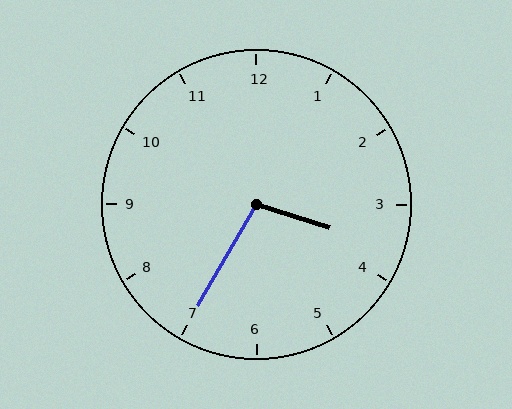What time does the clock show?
3:35.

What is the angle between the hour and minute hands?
Approximately 102 degrees.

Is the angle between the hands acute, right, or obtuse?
It is obtuse.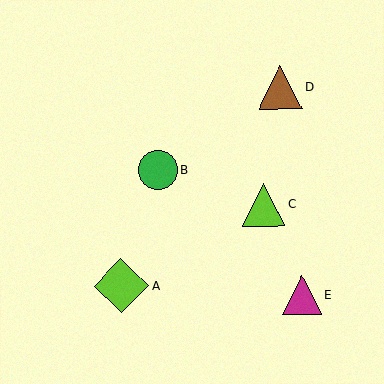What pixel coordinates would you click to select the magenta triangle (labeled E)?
Click at (302, 296) to select the magenta triangle E.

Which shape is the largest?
The lime diamond (labeled A) is the largest.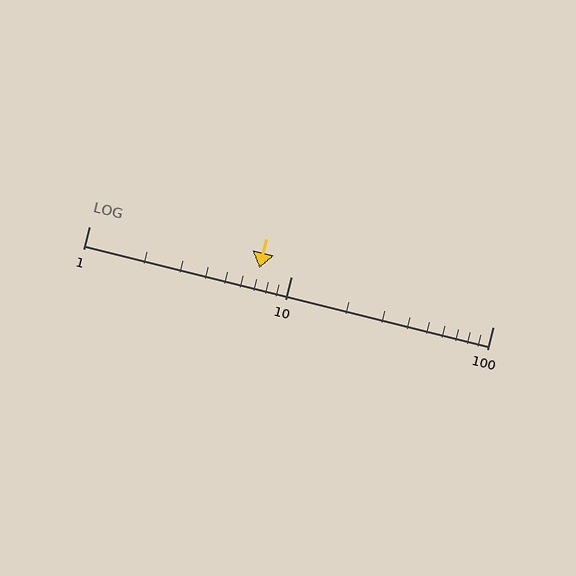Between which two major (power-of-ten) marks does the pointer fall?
The pointer is between 1 and 10.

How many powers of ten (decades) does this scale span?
The scale spans 2 decades, from 1 to 100.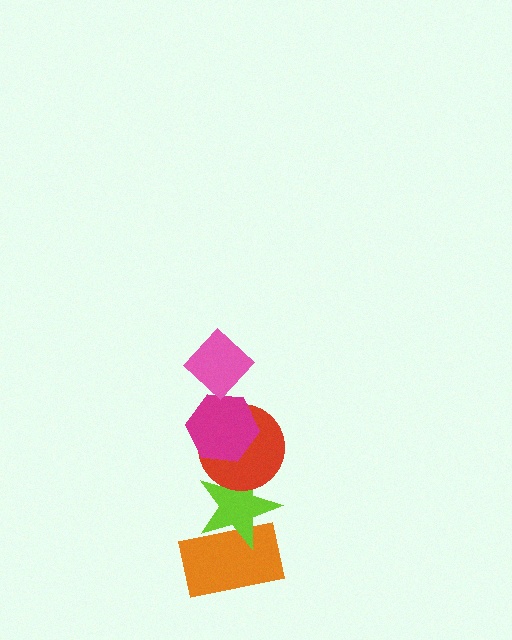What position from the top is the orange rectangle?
The orange rectangle is 5th from the top.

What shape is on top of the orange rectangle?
The lime star is on top of the orange rectangle.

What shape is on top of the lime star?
The red circle is on top of the lime star.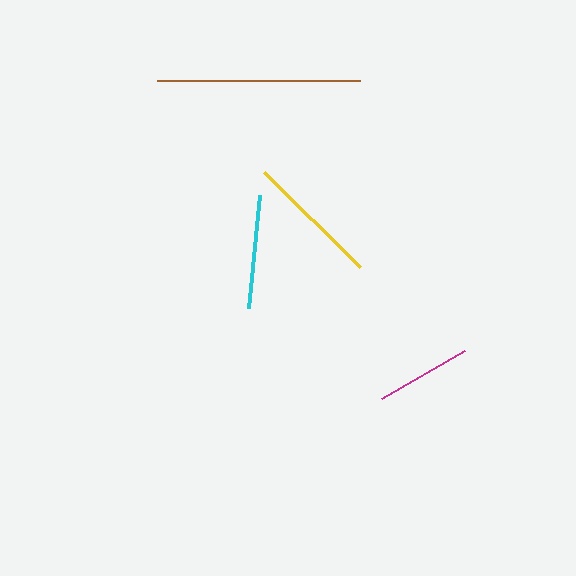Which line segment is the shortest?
The magenta line is the shortest at approximately 95 pixels.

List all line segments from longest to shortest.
From longest to shortest: brown, yellow, cyan, magenta.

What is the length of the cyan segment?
The cyan segment is approximately 114 pixels long.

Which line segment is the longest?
The brown line is the longest at approximately 203 pixels.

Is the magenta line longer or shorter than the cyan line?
The cyan line is longer than the magenta line.